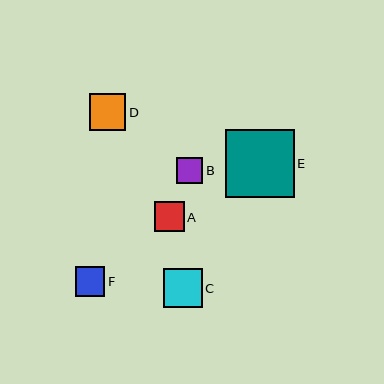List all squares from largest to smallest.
From largest to smallest: E, C, D, A, F, B.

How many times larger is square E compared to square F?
Square E is approximately 2.3 times the size of square F.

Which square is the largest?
Square E is the largest with a size of approximately 68 pixels.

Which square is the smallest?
Square B is the smallest with a size of approximately 26 pixels.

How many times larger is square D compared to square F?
Square D is approximately 1.3 times the size of square F.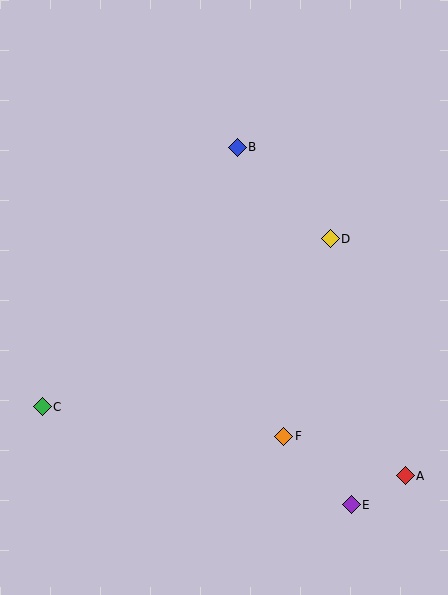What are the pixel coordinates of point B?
Point B is at (237, 147).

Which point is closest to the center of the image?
Point D at (330, 239) is closest to the center.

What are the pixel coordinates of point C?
Point C is at (42, 407).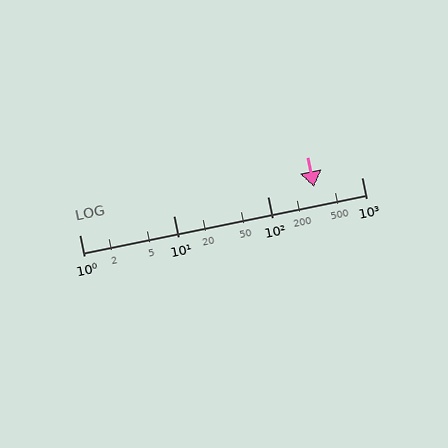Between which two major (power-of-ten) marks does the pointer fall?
The pointer is between 100 and 1000.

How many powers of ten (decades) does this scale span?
The scale spans 3 decades, from 1 to 1000.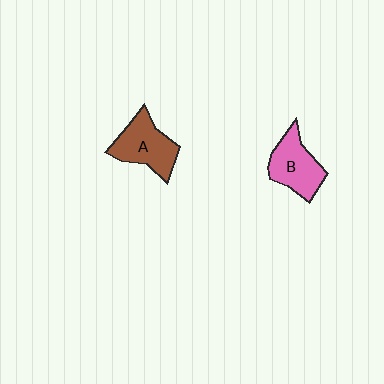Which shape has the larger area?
Shape A (brown).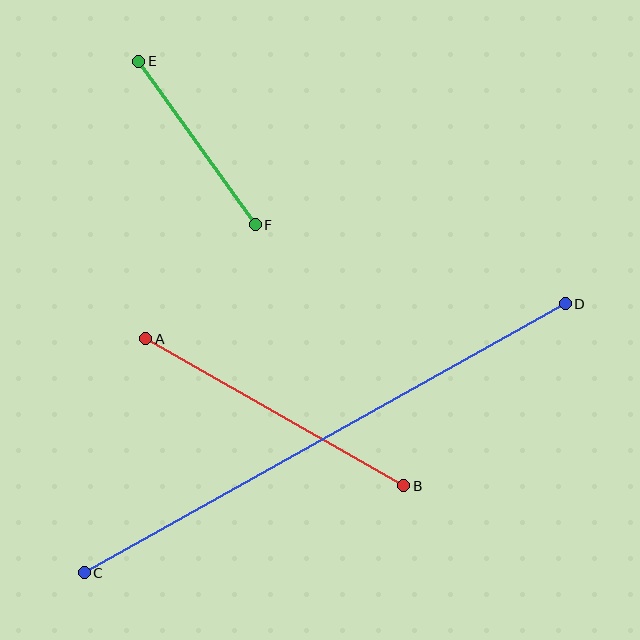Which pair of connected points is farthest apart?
Points C and D are farthest apart.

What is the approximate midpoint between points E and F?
The midpoint is at approximately (197, 143) pixels.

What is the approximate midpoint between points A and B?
The midpoint is at approximately (275, 412) pixels.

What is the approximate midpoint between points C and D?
The midpoint is at approximately (325, 438) pixels.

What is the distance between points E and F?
The distance is approximately 201 pixels.